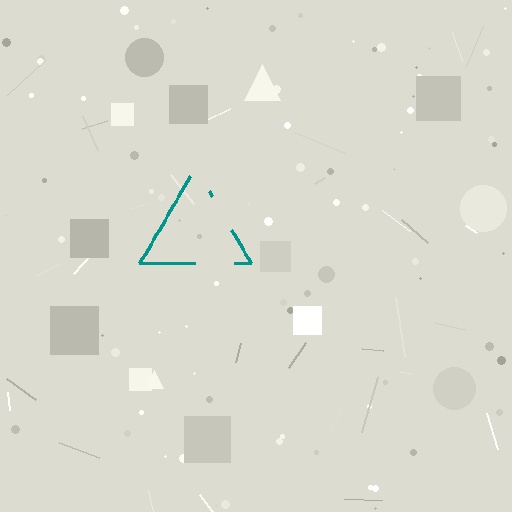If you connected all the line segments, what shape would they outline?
They would outline a triangle.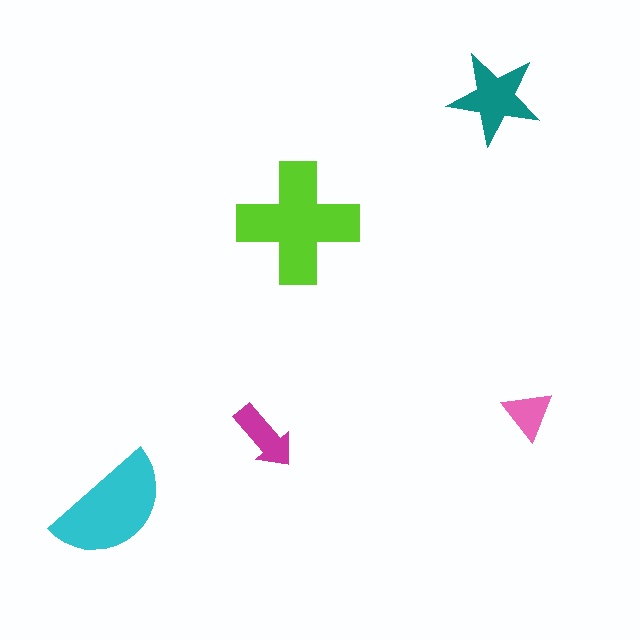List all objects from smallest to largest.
The pink triangle, the magenta arrow, the teal star, the cyan semicircle, the lime cross.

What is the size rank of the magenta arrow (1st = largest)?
4th.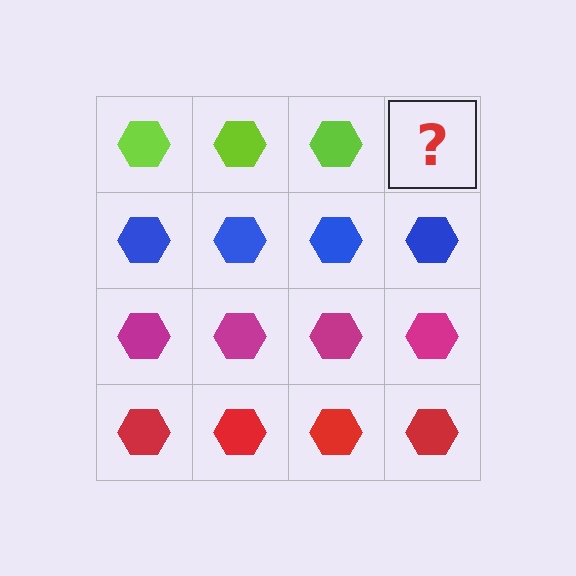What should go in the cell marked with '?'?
The missing cell should contain a lime hexagon.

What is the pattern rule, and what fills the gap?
The rule is that each row has a consistent color. The gap should be filled with a lime hexagon.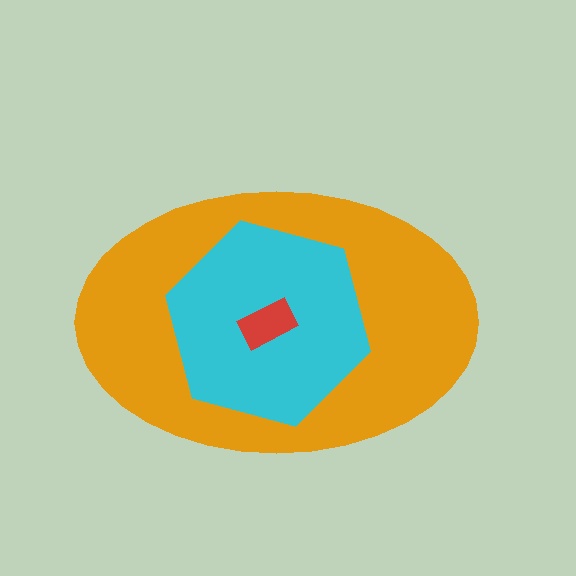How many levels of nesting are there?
3.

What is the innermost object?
The red rectangle.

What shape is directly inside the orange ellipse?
The cyan hexagon.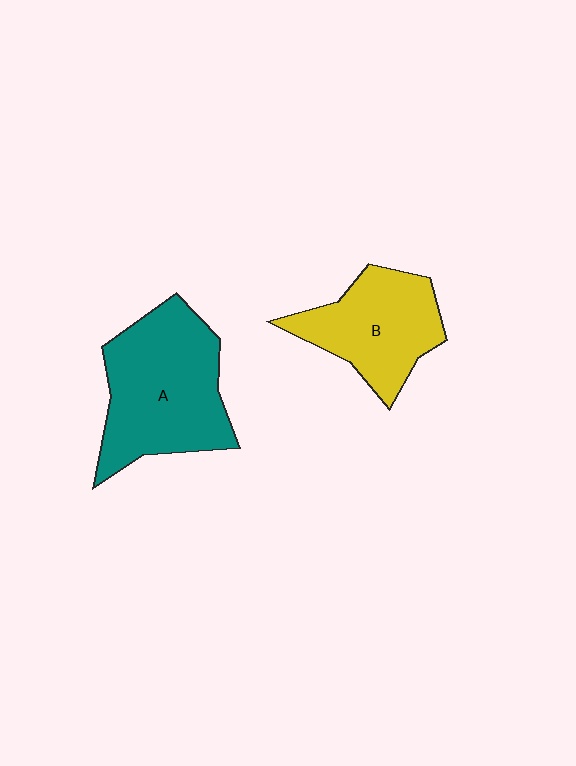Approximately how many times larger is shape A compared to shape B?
Approximately 1.4 times.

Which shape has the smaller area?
Shape B (yellow).